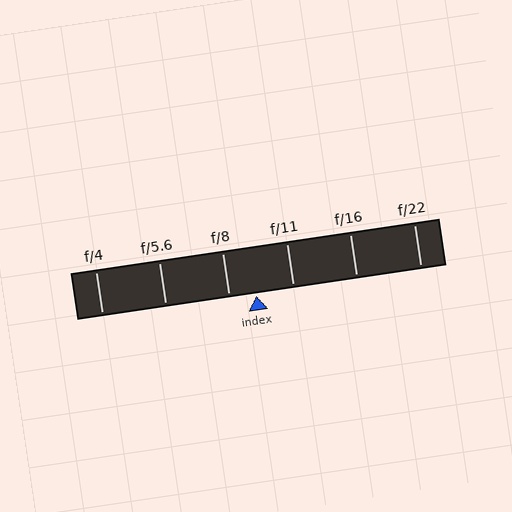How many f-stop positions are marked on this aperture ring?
There are 6 f-stop positions marked.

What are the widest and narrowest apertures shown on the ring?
The widest aperture shown is f/4 and the narrowest is f/22.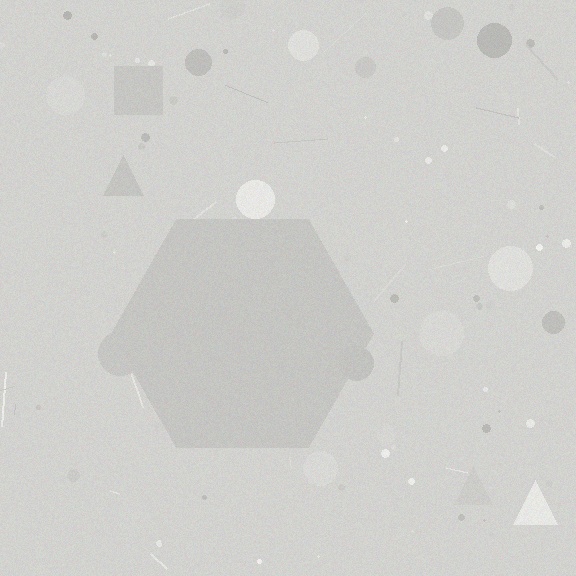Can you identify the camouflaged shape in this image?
The camouflaged shape is a hexagon.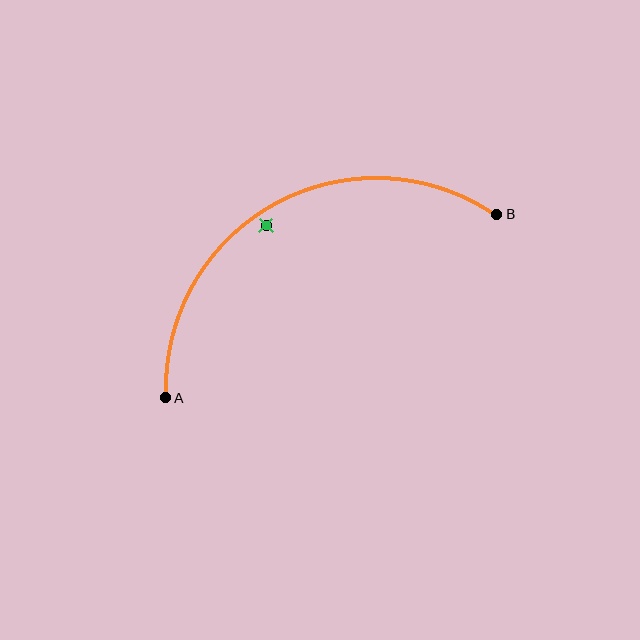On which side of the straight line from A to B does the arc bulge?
The arc bulges above the straight line connecting A and B.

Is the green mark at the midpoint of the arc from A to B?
No — the green mark does not lie on the arc at all. It sits slightly inside the curve.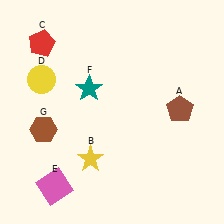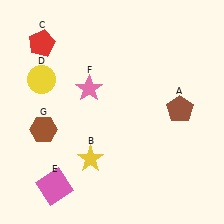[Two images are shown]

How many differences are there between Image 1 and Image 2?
There is 1 difference between the two images.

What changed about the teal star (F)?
In Image 1, F is teal. In Image 2, it changed to pink.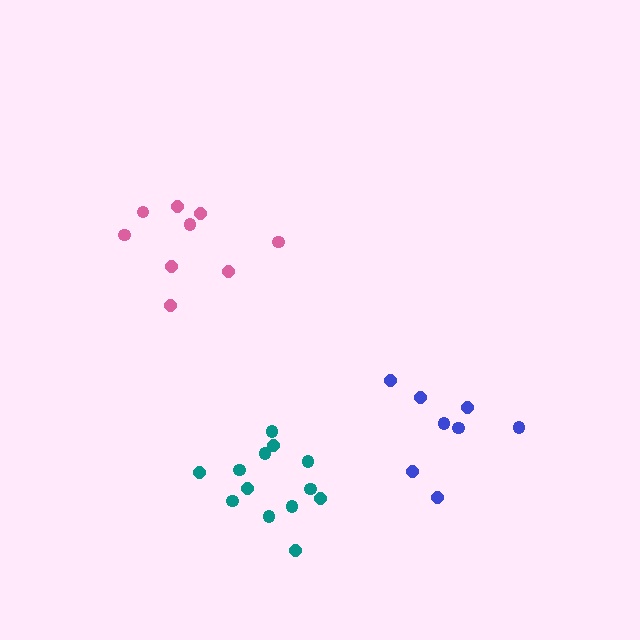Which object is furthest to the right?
The blue cluster is rightmost.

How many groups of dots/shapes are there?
There are 3 groups.